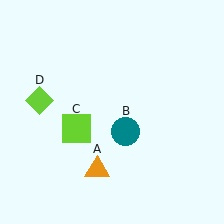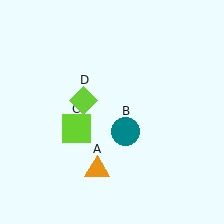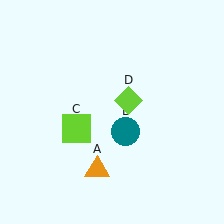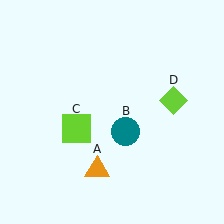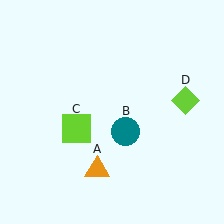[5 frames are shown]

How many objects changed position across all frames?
1 object changed position: lime diamond (object D).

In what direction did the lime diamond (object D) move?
The lime diamond (object D) moved right.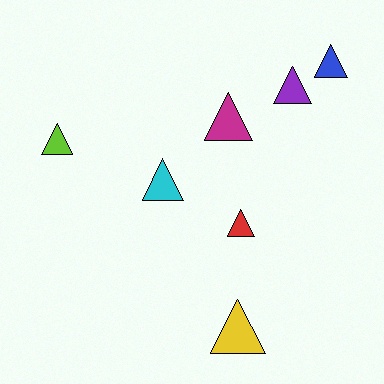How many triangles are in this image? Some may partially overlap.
There are 7 triangles.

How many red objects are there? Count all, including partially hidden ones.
There is 1 red object.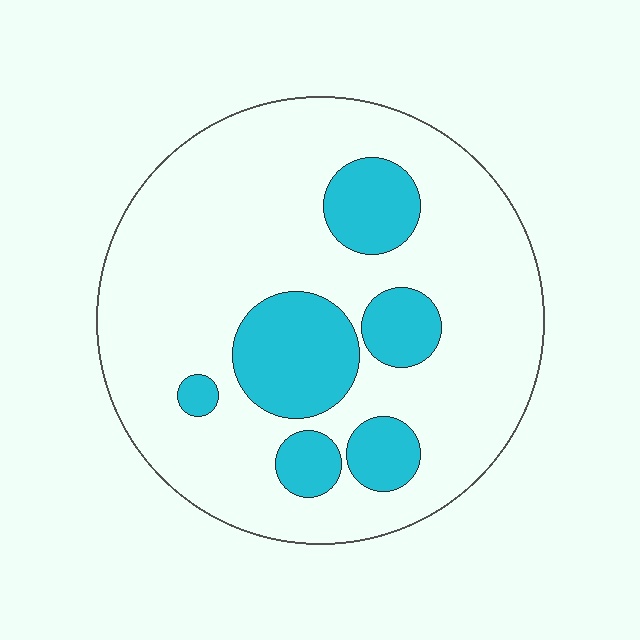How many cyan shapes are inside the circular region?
6.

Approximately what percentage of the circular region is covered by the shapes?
Approximately 20%.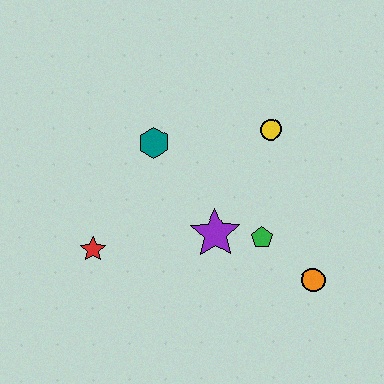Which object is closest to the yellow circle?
The green pentagon is closest to the yellow circle.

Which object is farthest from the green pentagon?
The red star is farthest from the green pentagon.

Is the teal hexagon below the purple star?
No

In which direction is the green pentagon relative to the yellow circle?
The green pentagon is below the yellow circle.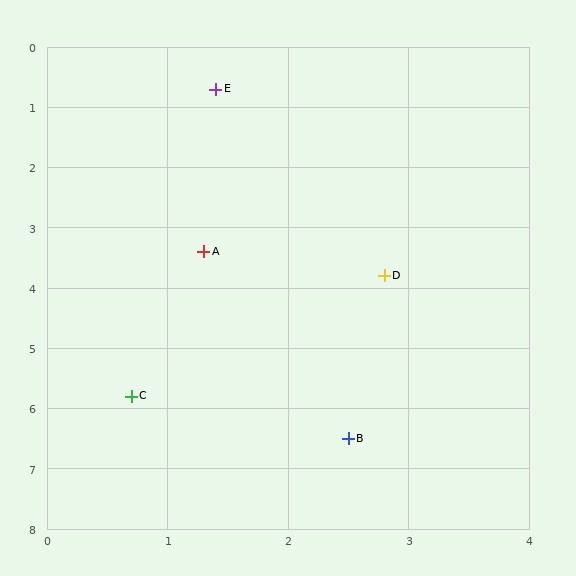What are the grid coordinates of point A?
Point A is at approximately (1.3, 3.4).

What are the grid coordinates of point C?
Point C is at approximately (0.7, 5.8).